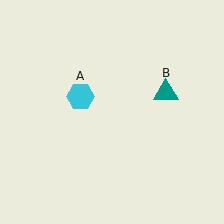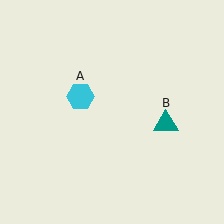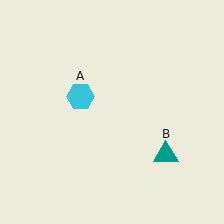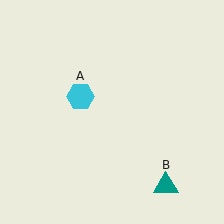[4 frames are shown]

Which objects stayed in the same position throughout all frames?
Cyan hexagon (object A) remained stationary.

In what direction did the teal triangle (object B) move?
The teal triangle (object B) moved down.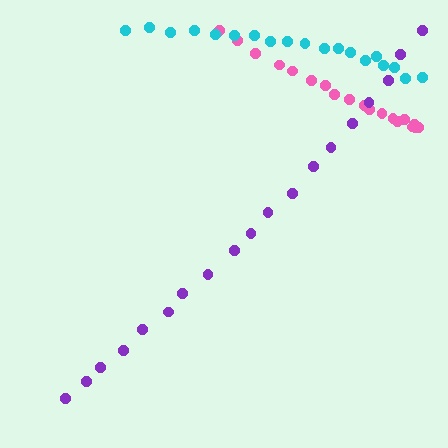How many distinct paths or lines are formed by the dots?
There are 3 distinct paths.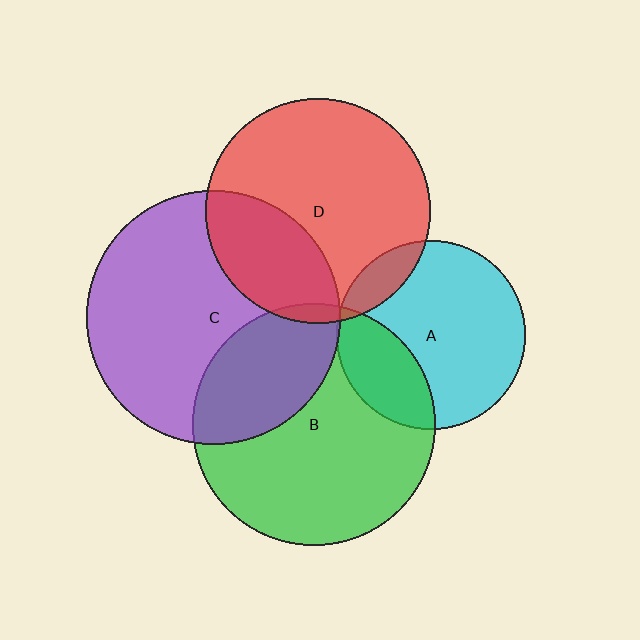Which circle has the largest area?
Circle C (purple).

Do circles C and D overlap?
Yes.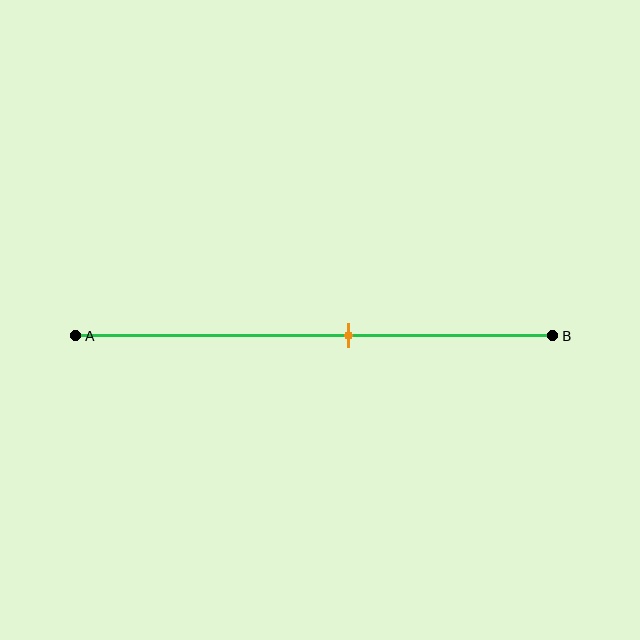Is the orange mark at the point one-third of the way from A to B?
No, the mark is at about 55% from A, not at the 33% one-third point.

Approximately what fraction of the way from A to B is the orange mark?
The orange mark is approximately 55% of the way from A to B.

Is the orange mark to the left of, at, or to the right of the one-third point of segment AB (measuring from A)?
The orange mark is to the right of the one-third point of segment AB.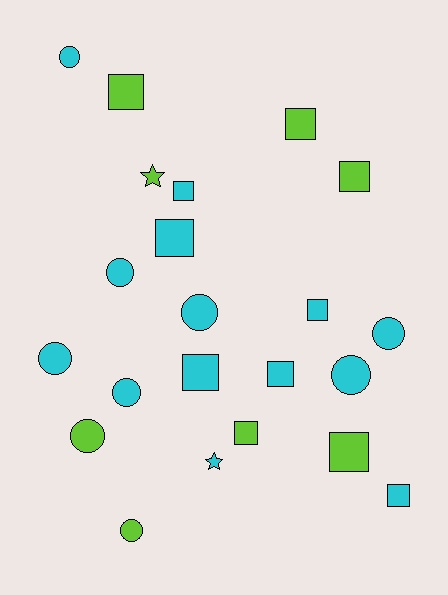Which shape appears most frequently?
Square, with 11 objects.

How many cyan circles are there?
There are 7 cyan circles.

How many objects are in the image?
There are 22 objects.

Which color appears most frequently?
Cyan, with 14 objects.